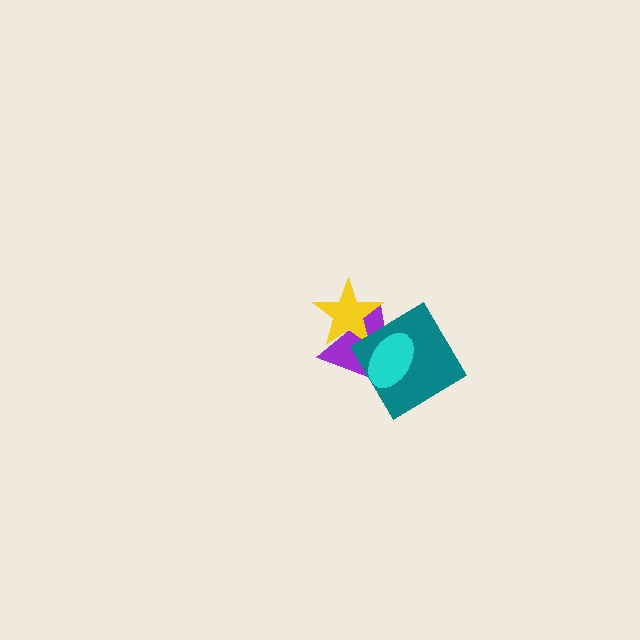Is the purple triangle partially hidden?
Yes, it is partially covered by another shape.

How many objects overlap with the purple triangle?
3 objects overlap with the purple triangle.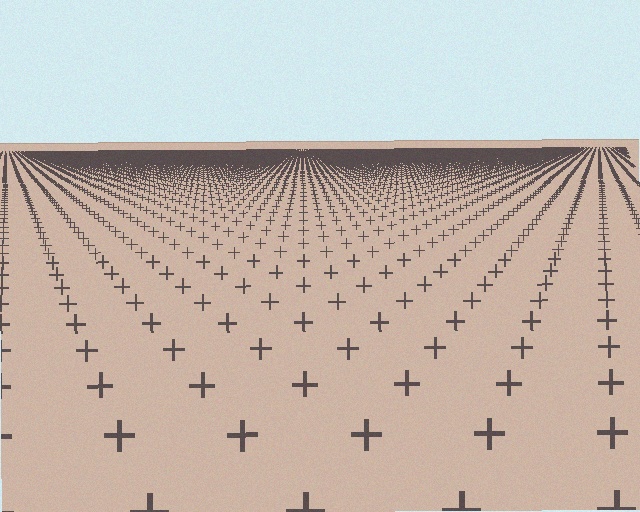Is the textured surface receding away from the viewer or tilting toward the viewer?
The surface is receding away from the viewer. Texture elements get smaller and denser toward the top.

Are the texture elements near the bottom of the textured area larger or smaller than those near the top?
Larger. Near the bottom, elements are closer to the viewer and appear at a bigger on-screen size.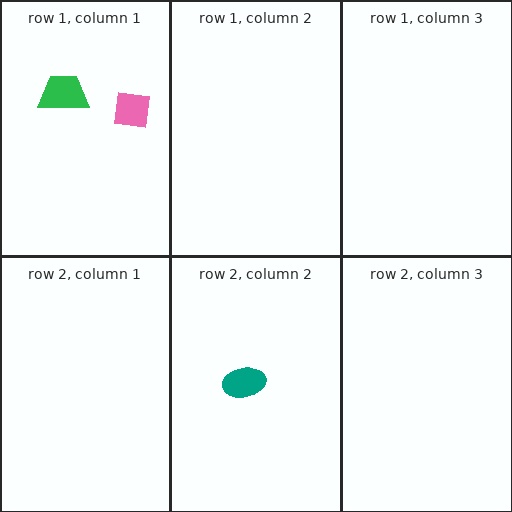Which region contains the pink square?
The row 1, column 1 region.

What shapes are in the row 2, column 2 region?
The teal ellipse.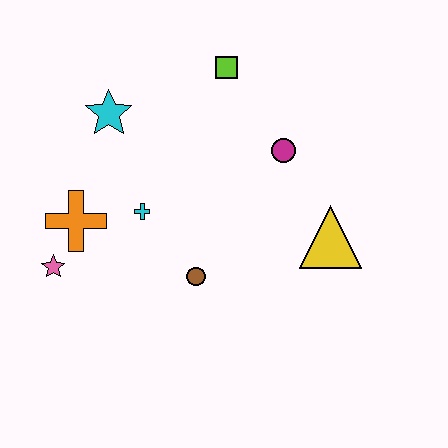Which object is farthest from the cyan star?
The yellow triangle is farthest from the cyan star.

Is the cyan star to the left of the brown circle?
Yes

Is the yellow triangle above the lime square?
No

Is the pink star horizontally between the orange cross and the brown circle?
No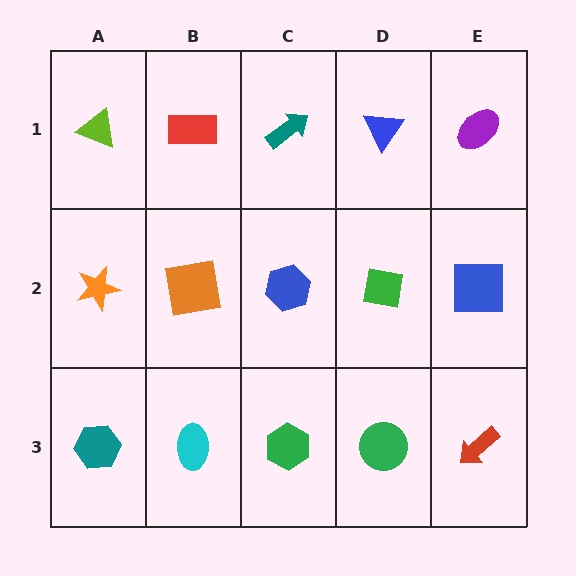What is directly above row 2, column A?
A lime triangle.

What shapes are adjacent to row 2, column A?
A lime triangle (row 1, column A), a teal hexagon (row 3, column A), an orange square (row 2, column B).